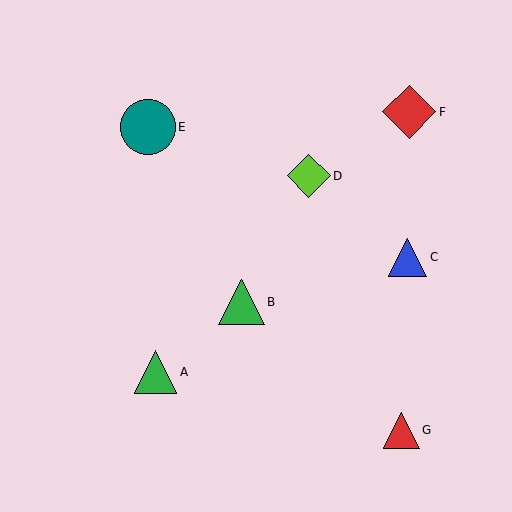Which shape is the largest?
The teal circle (labeled E) is the largest.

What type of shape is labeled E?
Shape E is a teal circle.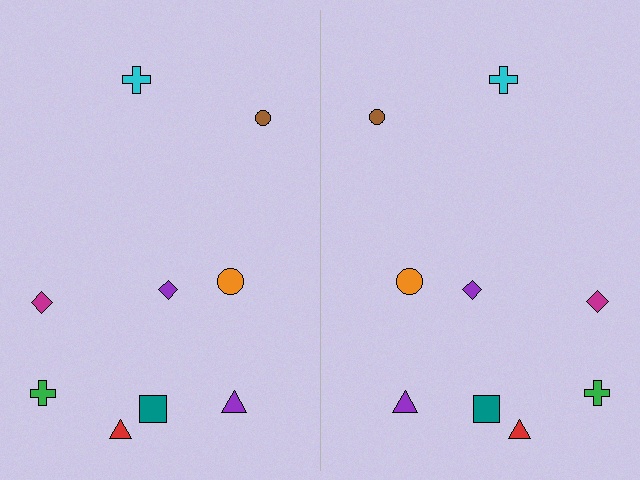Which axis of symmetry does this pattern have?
The pattern has a vertical axis of symmetry running through the center of the image.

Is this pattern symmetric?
Yes, this pattern has bilateral (reflection) symmetry.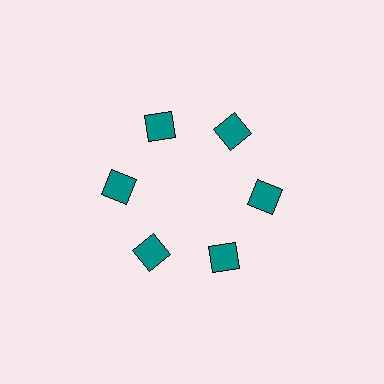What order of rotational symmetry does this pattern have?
This pattern has 6-fold rotational symmetry.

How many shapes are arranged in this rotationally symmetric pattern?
There are 6 shapes, arranged in 6 groups of 1.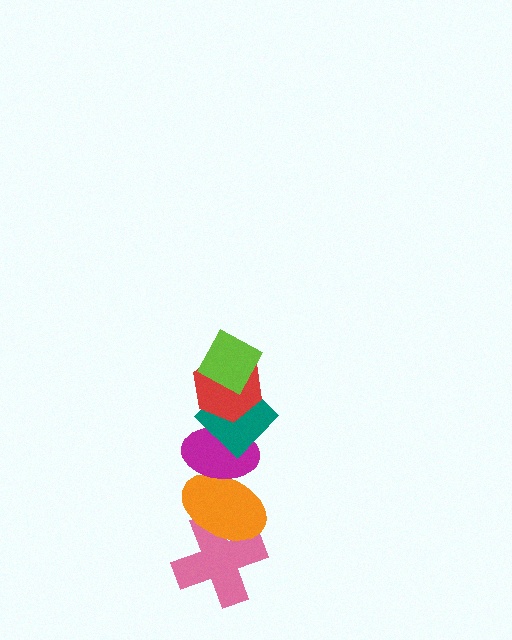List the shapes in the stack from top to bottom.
From top to bottom: the lime diamond, the red hexagon, the teal diamond, the magenta ellipse, the orange ellipse, the pink cross.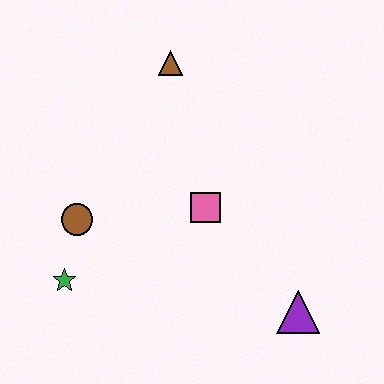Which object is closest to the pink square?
The brown circle is closest to the pink square.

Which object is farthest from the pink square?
The green star is farthest from the pink square.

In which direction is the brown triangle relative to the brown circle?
The brown triangle is above the brown circle.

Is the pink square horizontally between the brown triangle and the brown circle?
No